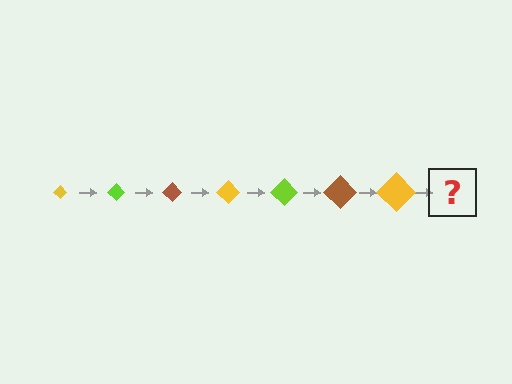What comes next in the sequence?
The next element should be a lime diamond, larger than the previous one.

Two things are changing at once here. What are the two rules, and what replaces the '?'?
The two rules are that the diamond grows larger each step and the color cycles through yellow, lime, and brown. The '?' should be a lime diamond, larger than the previous one.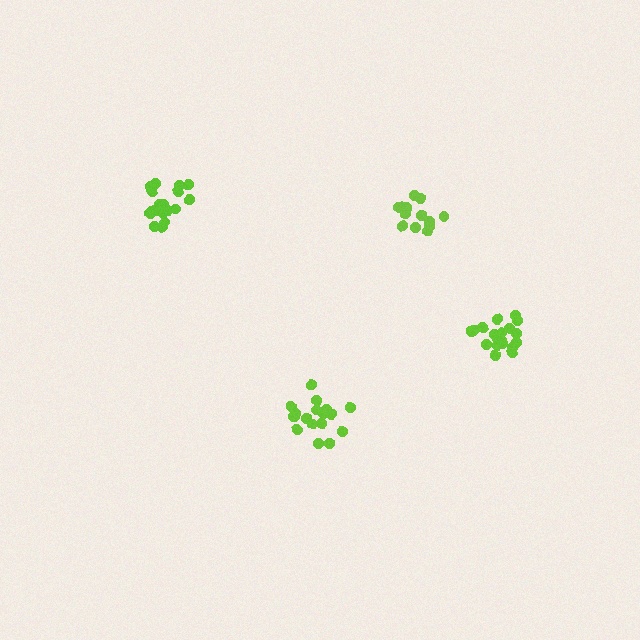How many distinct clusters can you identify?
There are 4 distinct clusters.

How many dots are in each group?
Group 1: 20 dots, Group 2: 18 dots, Group 3: 19 dots, Group 4: 14 dots (71 total).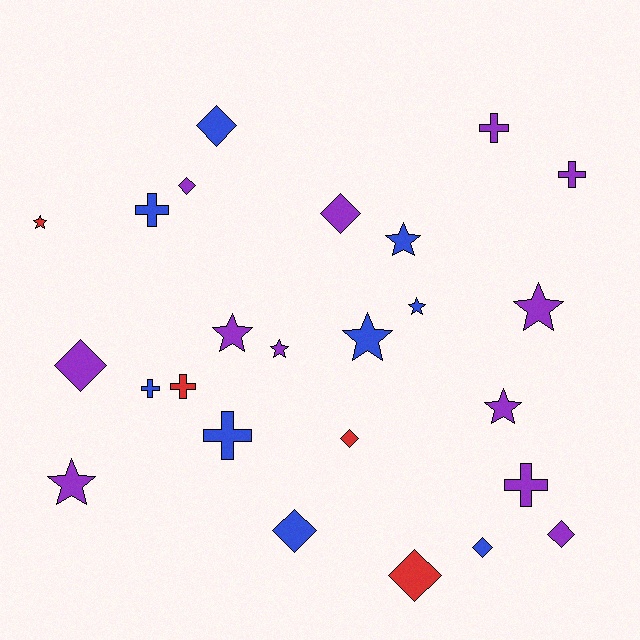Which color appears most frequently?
Purple, with 12 objects.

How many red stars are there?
There is 1 red star.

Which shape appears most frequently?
Star, with 9 objects.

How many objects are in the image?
There are 25 objects.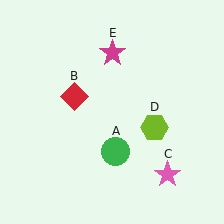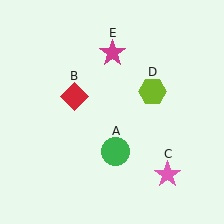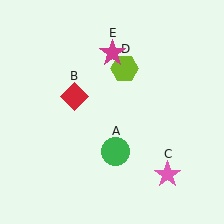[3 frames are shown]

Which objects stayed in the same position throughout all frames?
Green circle (object A) and red diamond (object B) and pink star (object C) and magenta star (object E) remained stationary.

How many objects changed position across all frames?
1 object changed position: lime hexagon (object D).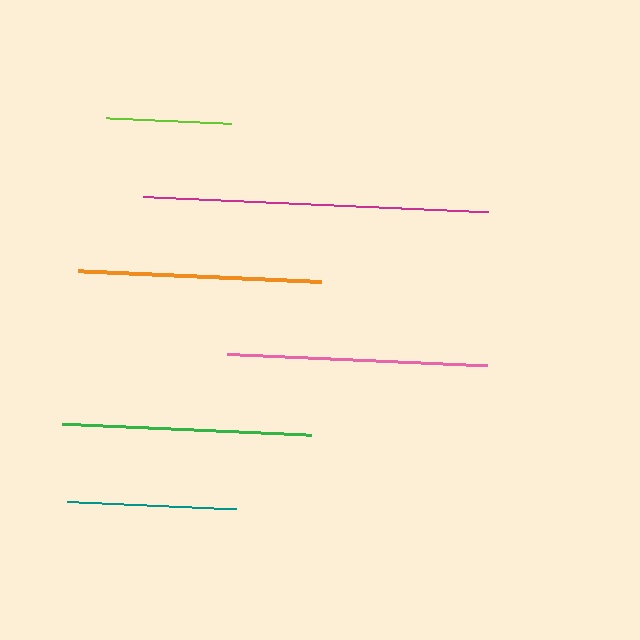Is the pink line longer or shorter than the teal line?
The pink line is longer than the teal line.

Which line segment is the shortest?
The lime line is the shortest at approximately 125 pixels.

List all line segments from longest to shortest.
From longest to shortest: magenta, pink, green, orange, teal, lime.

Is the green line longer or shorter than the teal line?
The green line is longer than the teal line.